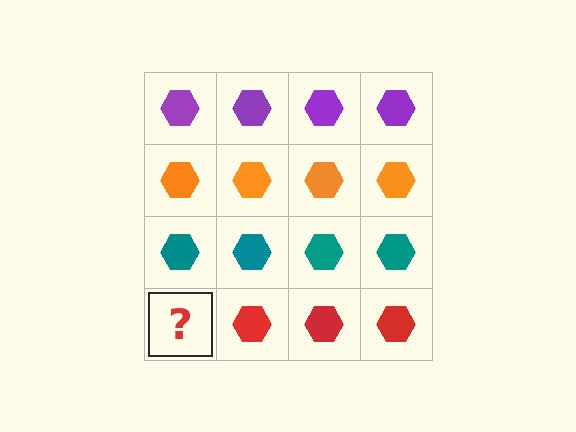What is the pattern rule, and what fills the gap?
The rule is that each row has a consistent color. The gap should be filled with a red hexagon.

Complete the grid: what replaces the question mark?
The question mark should be replaced with a red hexagon.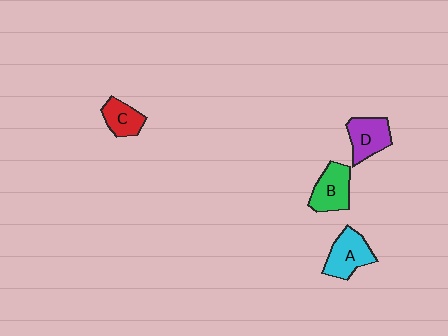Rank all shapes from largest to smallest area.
From largest to smallest: A (cyan), B (green), D (purple), C (red).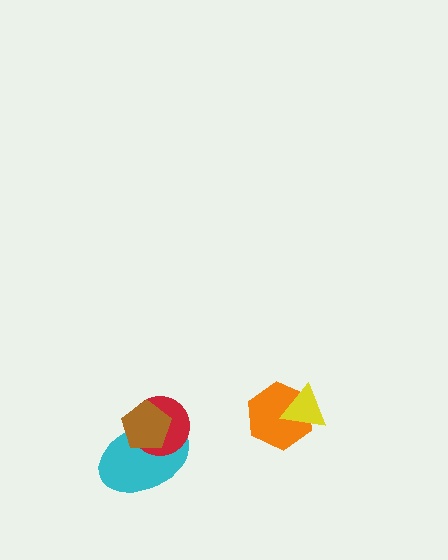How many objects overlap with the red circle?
2 objects overlap with the red circle.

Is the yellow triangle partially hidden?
No, no other shape covers it.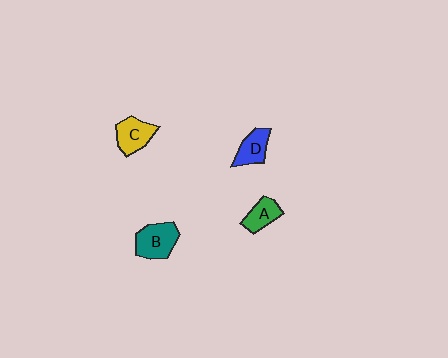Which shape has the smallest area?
Shape A (green).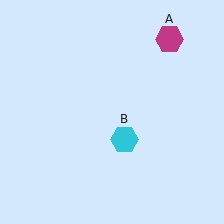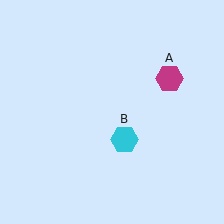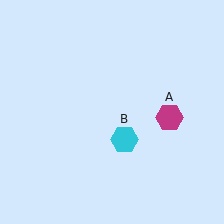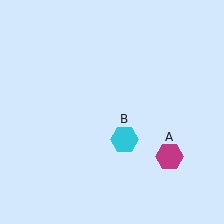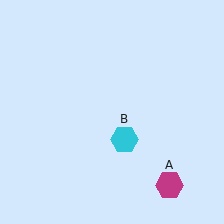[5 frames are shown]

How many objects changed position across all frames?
1 object changed position: magenta hexagon (object A).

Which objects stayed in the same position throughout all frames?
Cyan hexagon (object B) remained stationary.